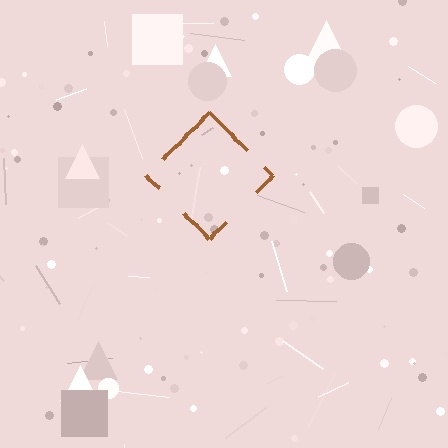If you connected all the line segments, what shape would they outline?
They would outline a diamond.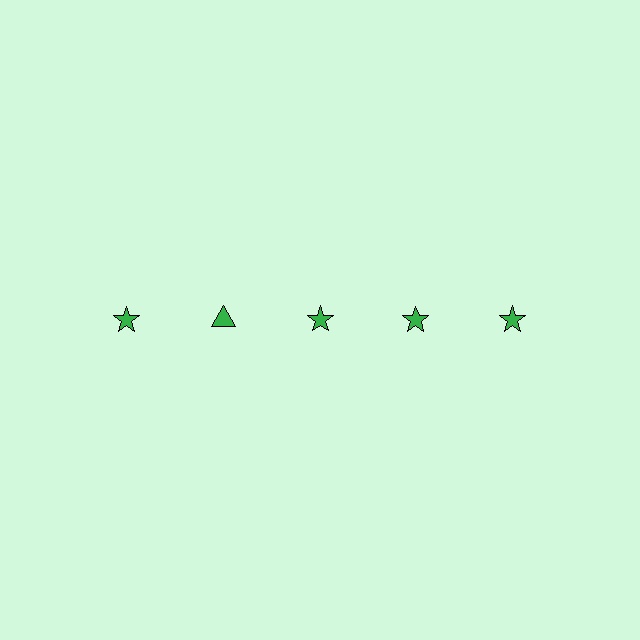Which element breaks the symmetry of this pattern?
The green triangle in the top row, second from left column breaks the symmetry. All other shapes are green stars.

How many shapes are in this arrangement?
There are 5 shapes arranged in a grid pattern.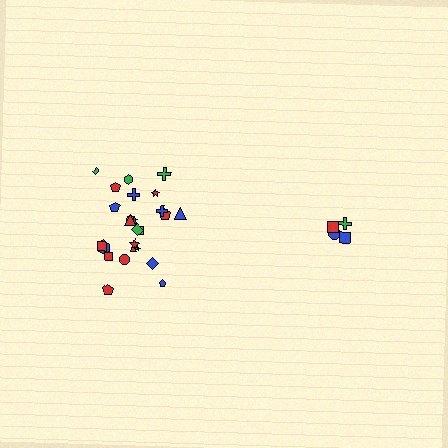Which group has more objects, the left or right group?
The left group.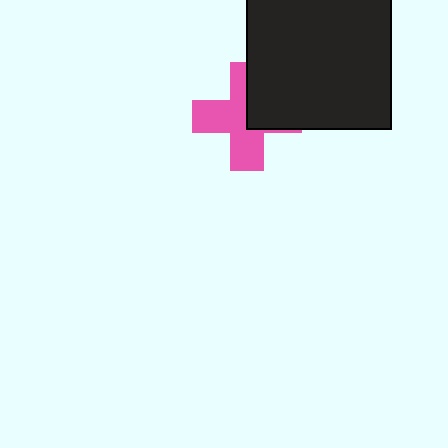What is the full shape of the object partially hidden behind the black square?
The partially hidden object is a pink cross.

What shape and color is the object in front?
The object in front is a black square.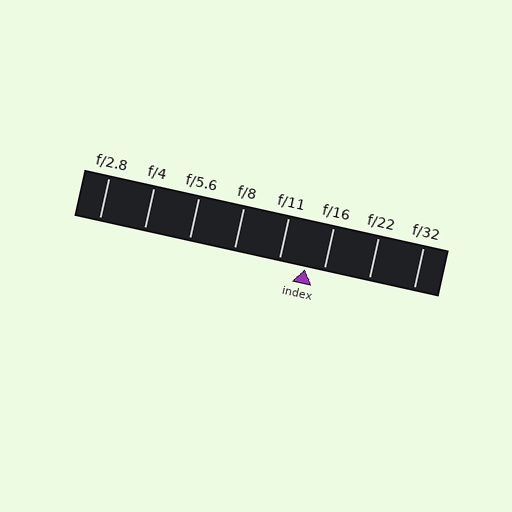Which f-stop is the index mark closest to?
The index mark is closest to f/16.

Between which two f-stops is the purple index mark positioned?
The index mark is between f/11 and f/16.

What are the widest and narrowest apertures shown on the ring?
The widest aperture shown is f/2.8 and the narrowest is f/32.